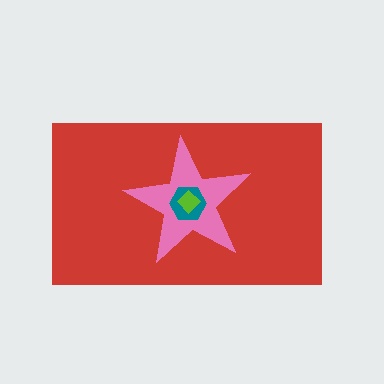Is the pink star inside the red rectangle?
Yes.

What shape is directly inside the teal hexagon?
The lime diamond.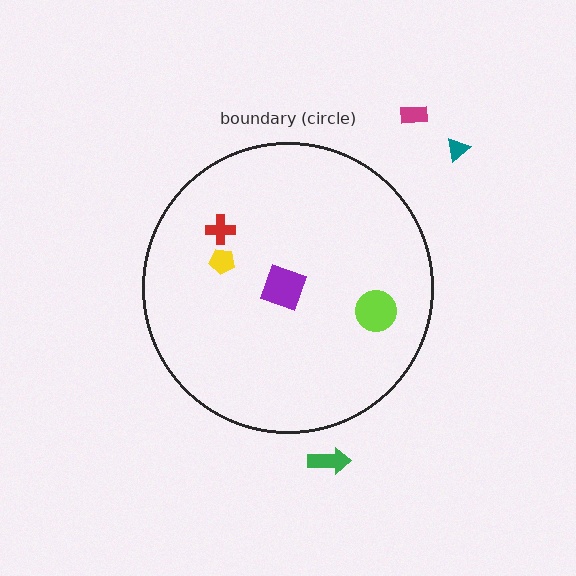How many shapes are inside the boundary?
4 inside, 3 outside.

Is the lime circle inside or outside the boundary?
Inside.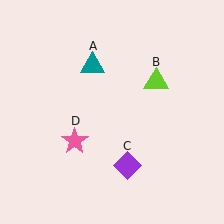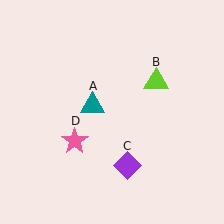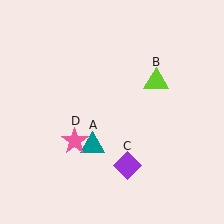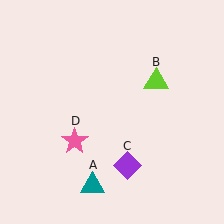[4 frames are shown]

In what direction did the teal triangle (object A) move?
The teal triangle (object A) moved down.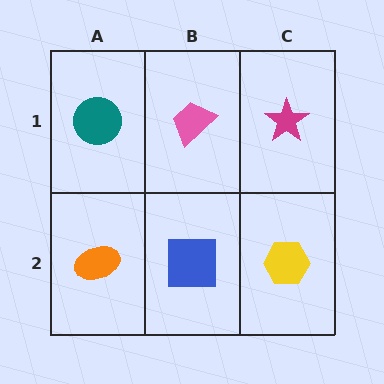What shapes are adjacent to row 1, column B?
A blue square (row 2, column B), a teal circle (row 1, column A), a magenta star (row 1, column C).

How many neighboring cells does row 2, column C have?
2.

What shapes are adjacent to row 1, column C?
A yellow hexagon (row 2, column C), a pink trapezoid (row 1, column B).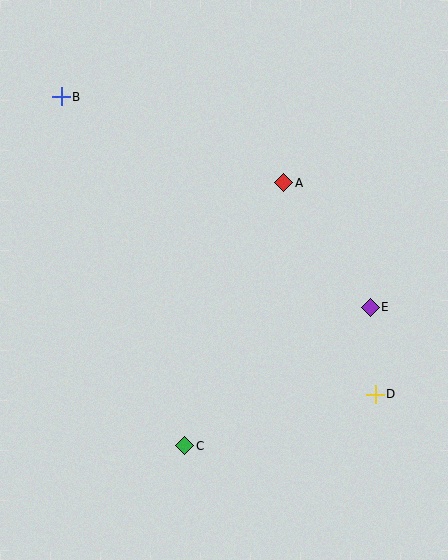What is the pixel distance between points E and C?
The distance between E and C is 231 pixels.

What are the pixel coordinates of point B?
Point B is at (61, 97).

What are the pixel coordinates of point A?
Point A is at (284, 183).